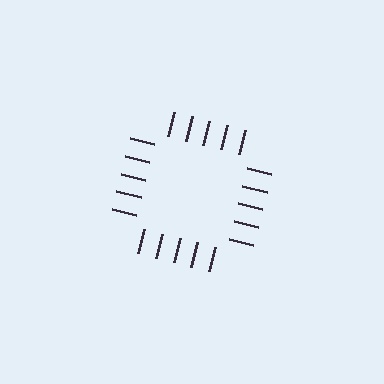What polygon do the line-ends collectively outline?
An illusory square — the line segments terminate on its edges but no continuous stroke is drawn.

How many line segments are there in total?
20 — 5 along each of the 4 edges.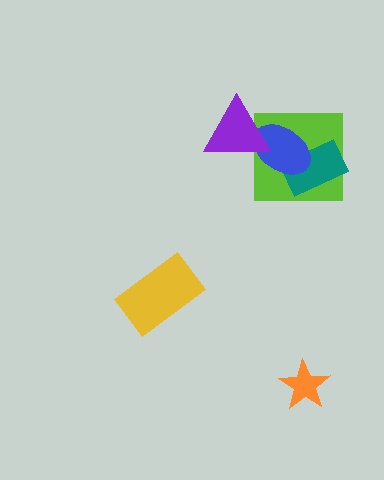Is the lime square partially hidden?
Yes, it is partially covered by another shape.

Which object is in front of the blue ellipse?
The purple triangle is in front of the blue ellipse.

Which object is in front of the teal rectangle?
The blue ellipse is in front of the teal rectangle.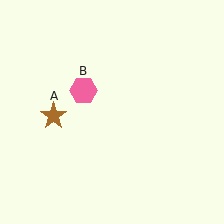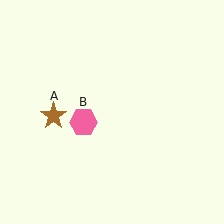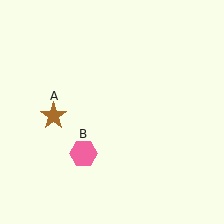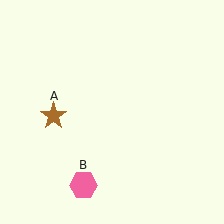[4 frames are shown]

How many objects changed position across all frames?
1 object changed position: pink hexagon (object B).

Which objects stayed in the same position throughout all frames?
Brown star (object A) remained stationary.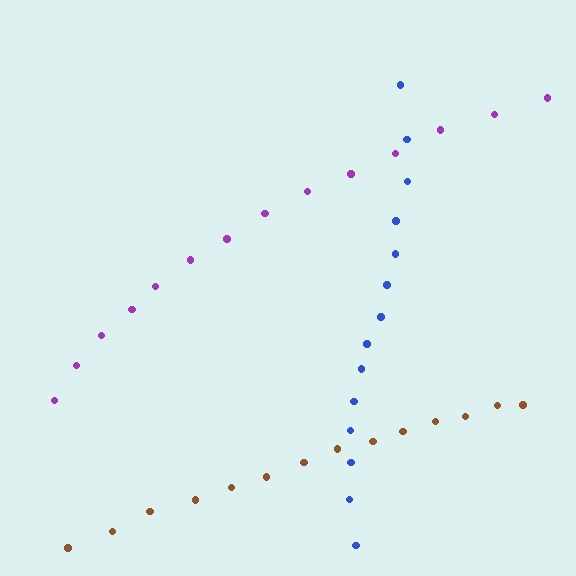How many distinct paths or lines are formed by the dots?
There are 3 distinct paths.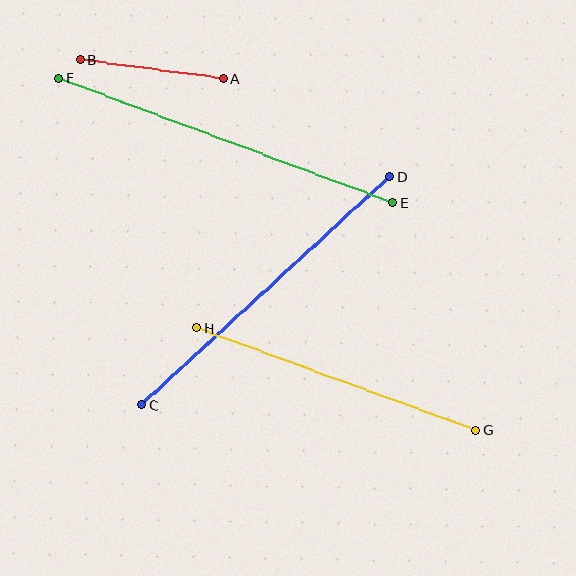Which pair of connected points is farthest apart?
Points E and F are farthest apart.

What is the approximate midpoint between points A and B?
The midpoint is at approximately (152, 69) pixels.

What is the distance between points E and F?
The distance is approximately 356 pixels.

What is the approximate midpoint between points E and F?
The midpoint is at approximately (226, 140) pixels.